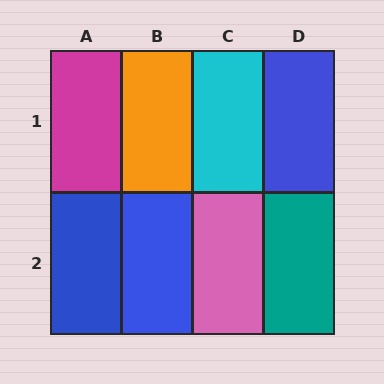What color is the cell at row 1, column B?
Orange.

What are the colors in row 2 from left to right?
Blue, blue, pink, teal.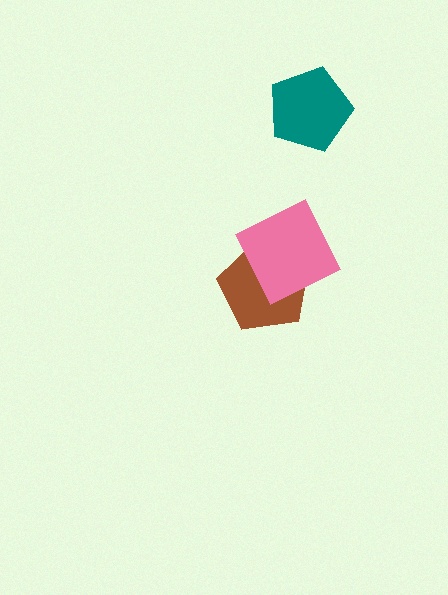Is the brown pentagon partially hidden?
Yes, it is partially covered by another shape.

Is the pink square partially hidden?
No, no other shape covers it.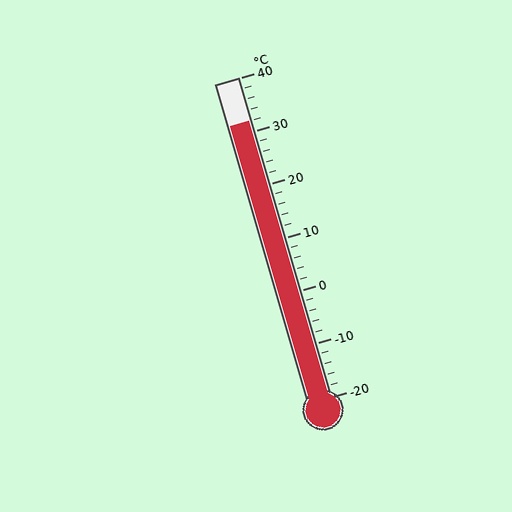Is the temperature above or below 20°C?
The temperature is above 20°C.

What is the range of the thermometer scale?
The thermometer scale ranges from -20°C to 40°C.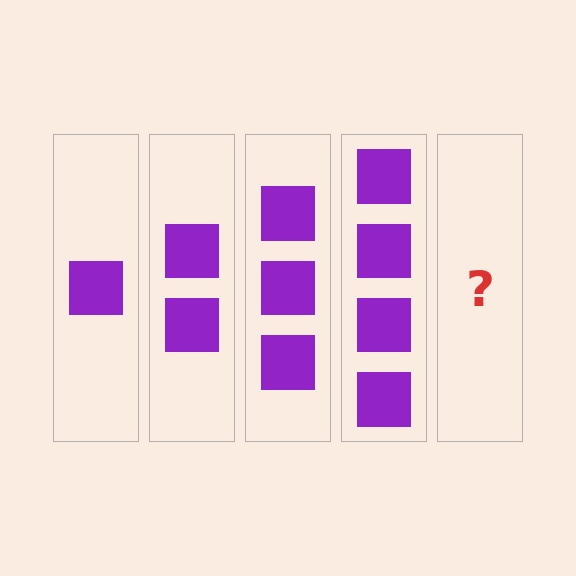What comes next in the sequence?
The next element should be 5 squares.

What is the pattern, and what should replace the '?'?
The pattern is that each step adds one more square. The '?' should be 5 squares.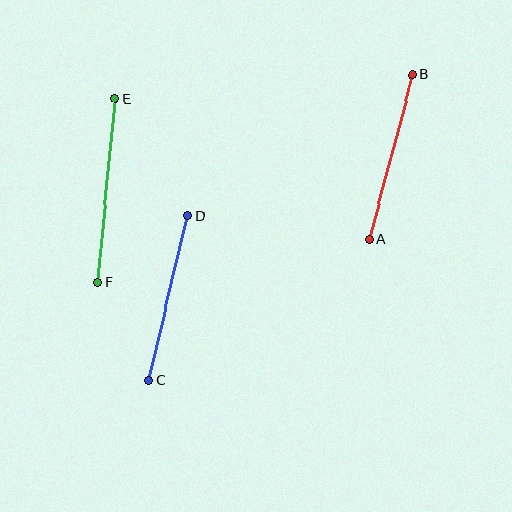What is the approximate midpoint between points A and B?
The midpoint is at approximately (391, 157) pixels.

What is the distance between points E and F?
The distance is approximately 184 pixels.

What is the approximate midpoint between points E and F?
The midpoint is at approximately (106, 191) pixels.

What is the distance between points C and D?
The distance is approximately 170 pixels.